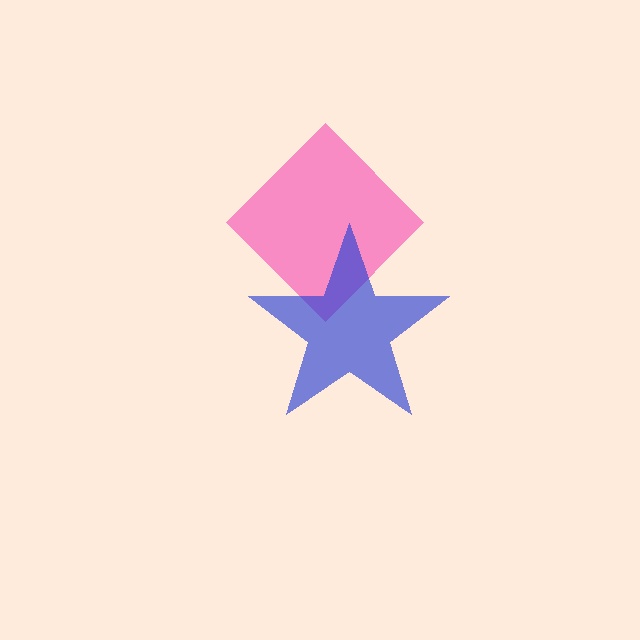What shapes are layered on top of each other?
The layered shapes are: a pink diamond, a blue star.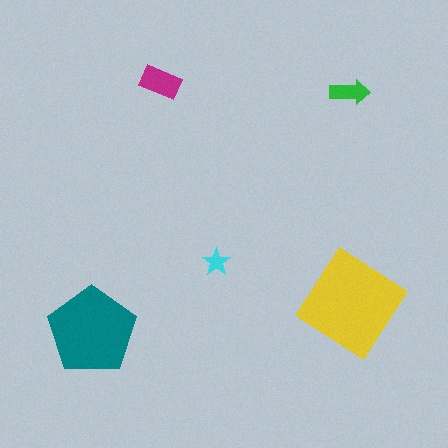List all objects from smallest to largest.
The cyan star, the green arrow, the magenta rectangle, the teal pentagon, the yellow diamond.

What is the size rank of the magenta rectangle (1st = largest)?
3rd.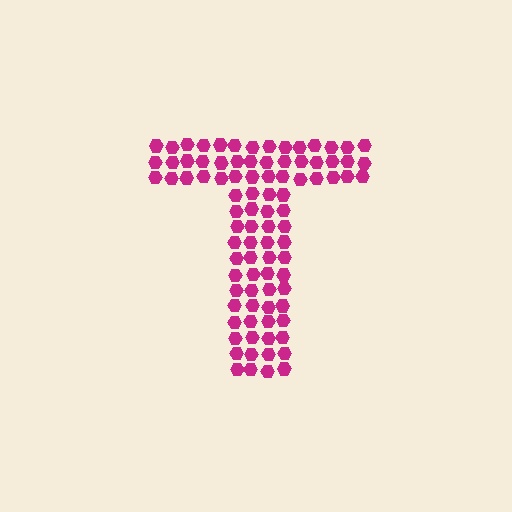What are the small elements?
The small elements are hexagons.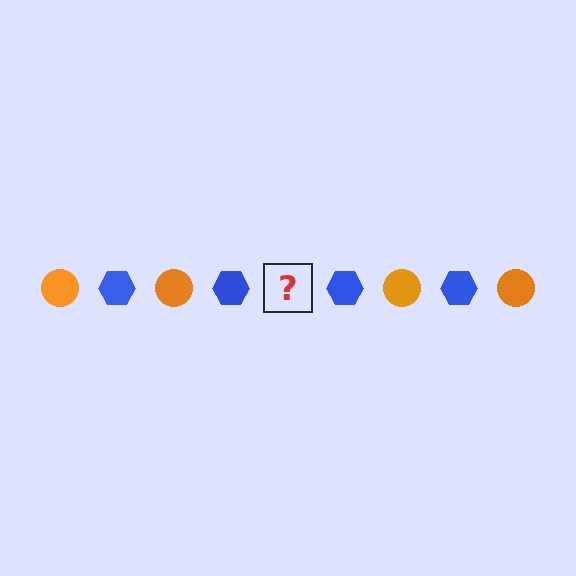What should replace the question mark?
The question mark should be replaced with an orange circle.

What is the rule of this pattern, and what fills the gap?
The rule is that the pattern alternates between orange circle and blue hexagon. The gap should be filled with an orange circle.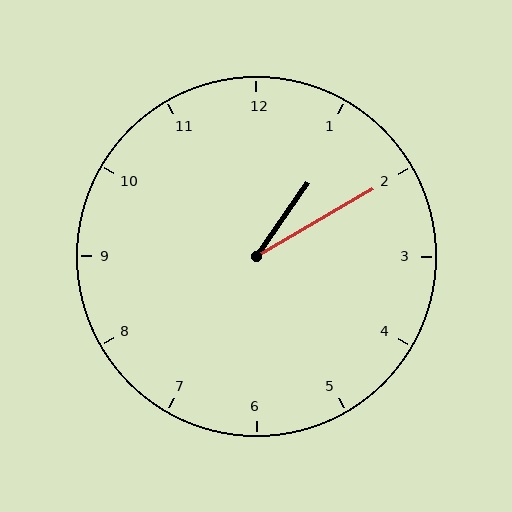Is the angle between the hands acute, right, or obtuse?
It is acute.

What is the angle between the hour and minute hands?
Approximately 25 degrees.